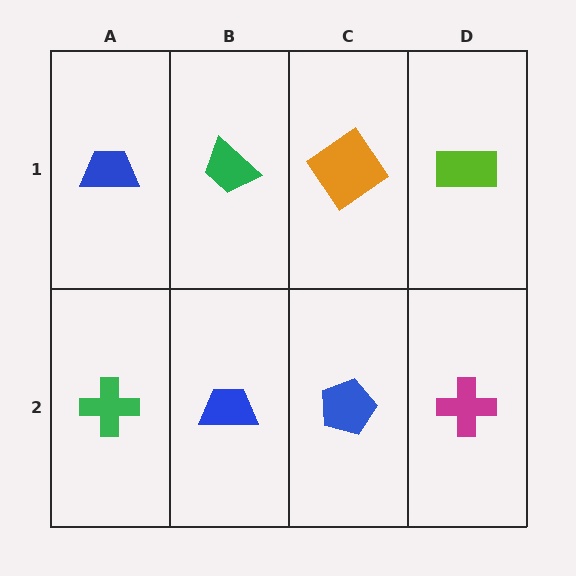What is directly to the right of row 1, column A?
A green trapezoid.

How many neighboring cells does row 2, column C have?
3.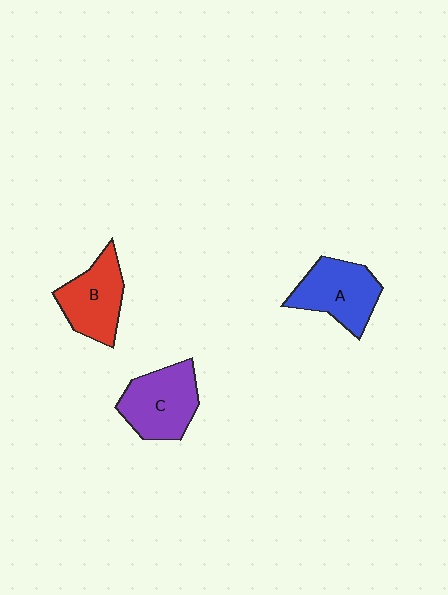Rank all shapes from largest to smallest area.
From largest to smallest: C (purple), A (blue), B (red).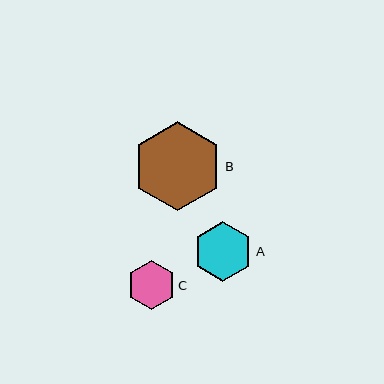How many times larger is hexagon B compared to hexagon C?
Hexagon B is approximately 1.8 times the size of hexagon C.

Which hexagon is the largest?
Hexagon B is the largest with a size of approximately 89 pixels.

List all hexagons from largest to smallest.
From largest to smallest: B, A, C.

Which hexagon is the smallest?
Hexagon C is the smallest with a size of approximately 49 pixels.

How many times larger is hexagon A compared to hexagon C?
Hexagon A is approximately 1.2 times the size of hexagon C.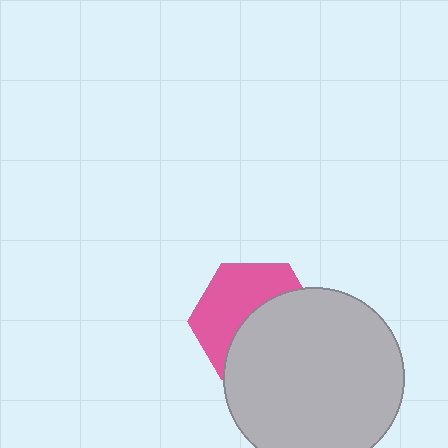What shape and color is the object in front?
The object in front is a light gray circle.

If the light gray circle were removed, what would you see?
You would see the complete pink hexagon.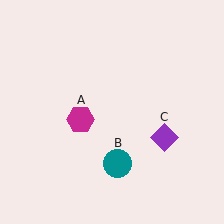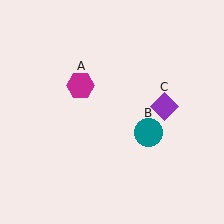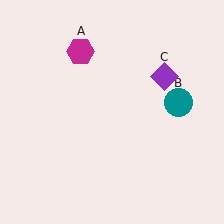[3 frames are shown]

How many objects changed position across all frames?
3 objects changed position: magenta hexagon (object A), teal circle (object B), purple diamond (object C).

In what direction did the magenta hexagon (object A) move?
The magenta hexagon (object A) moved up.